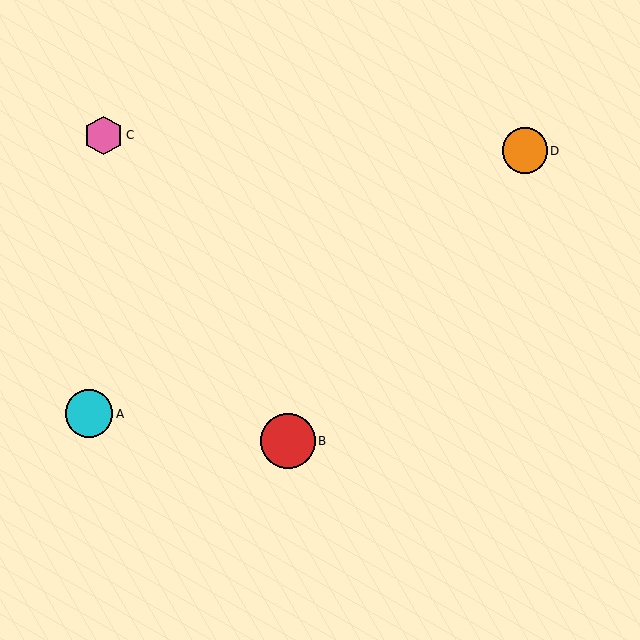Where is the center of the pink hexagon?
The center of the pink hexagon is at (103, 135).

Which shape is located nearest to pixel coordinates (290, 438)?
The red circle (labeled B) at (288, 441) is nearest to that location.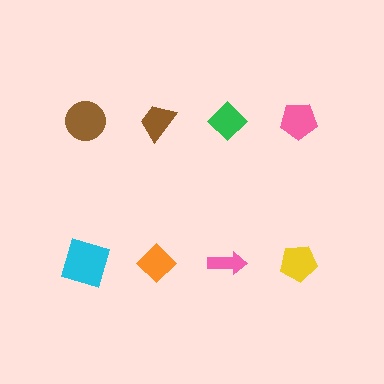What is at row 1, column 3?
A green diamond.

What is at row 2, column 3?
A pink arrow.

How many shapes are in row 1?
4 shapes.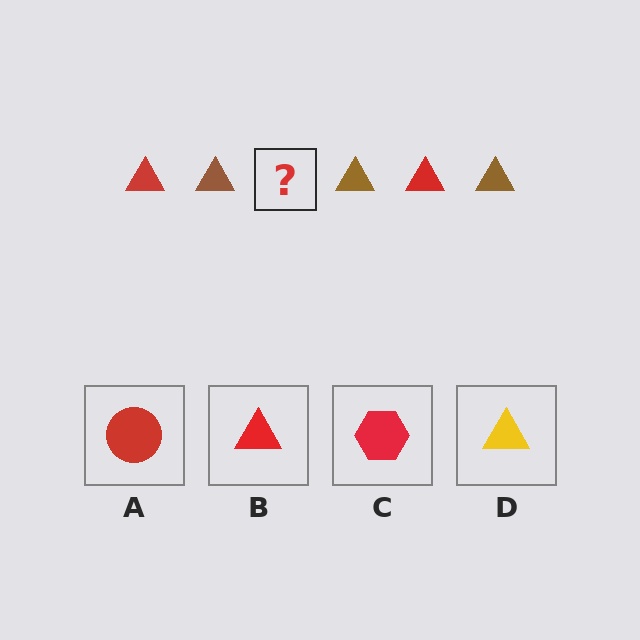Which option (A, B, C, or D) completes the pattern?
B.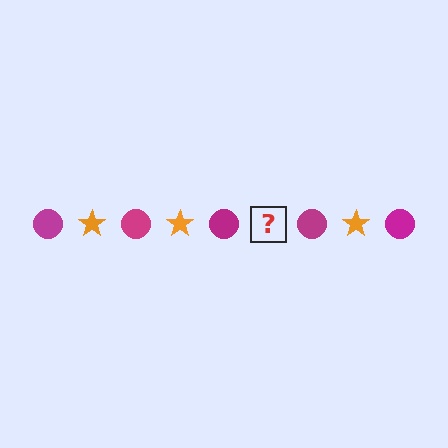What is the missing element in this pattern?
The missing element is an orange star.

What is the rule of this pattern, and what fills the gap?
The rule is that the pattern alternates between magenta circle and orange star. The gap should be filled with an orange star.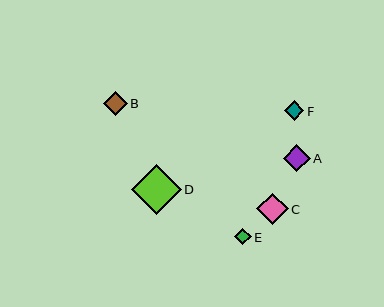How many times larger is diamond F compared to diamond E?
Diamond F is approximately 1.2 times the size of diamond E.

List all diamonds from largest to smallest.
From largest to smallest: D, C, A, B, F, E.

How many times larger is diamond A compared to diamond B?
Diamond A is approximately 1.1 times the size of diamond B.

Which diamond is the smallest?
Diamond E is the smallest with a size of approximately 17 pixels.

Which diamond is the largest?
Diamond D is the largest with a size of approximately 49 pixels.